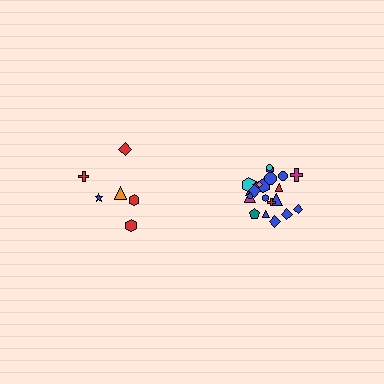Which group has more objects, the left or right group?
The right group.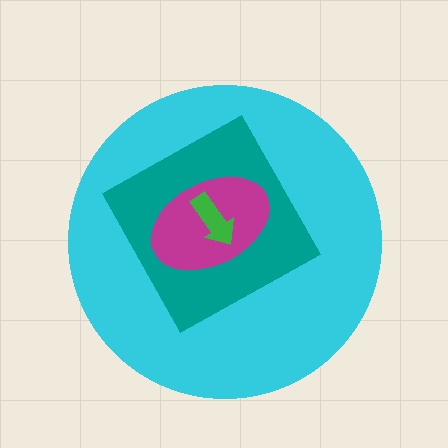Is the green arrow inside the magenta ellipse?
Yes.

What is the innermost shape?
The green arrow.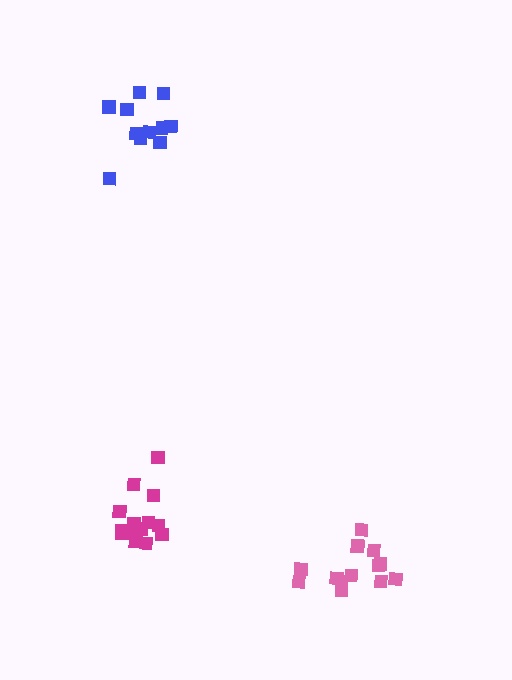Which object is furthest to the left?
The blue cluster is leftmost.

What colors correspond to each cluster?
The clusters are colored: magenta, blue, pink.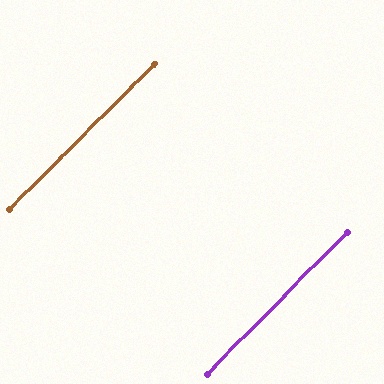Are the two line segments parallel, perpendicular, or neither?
Parallel — their directions differ by only 0.5°.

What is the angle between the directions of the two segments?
Approximately 0 degrees.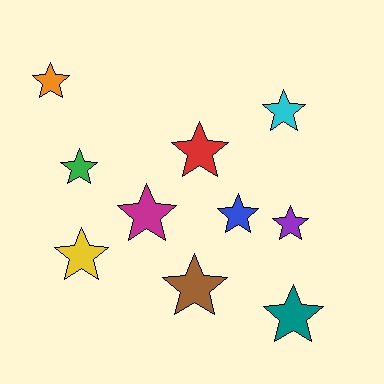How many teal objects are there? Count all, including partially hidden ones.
There is 1 teal object.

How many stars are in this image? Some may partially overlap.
There are 10 stars.